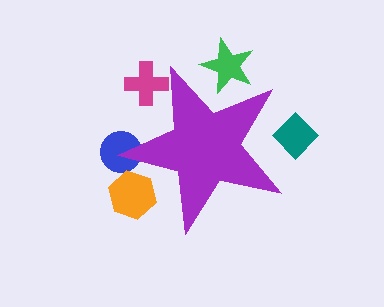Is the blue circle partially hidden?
Yes, the blue circle is partially hidden behind the purple star.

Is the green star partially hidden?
Yes, the green star is partially hidden behind the purple star.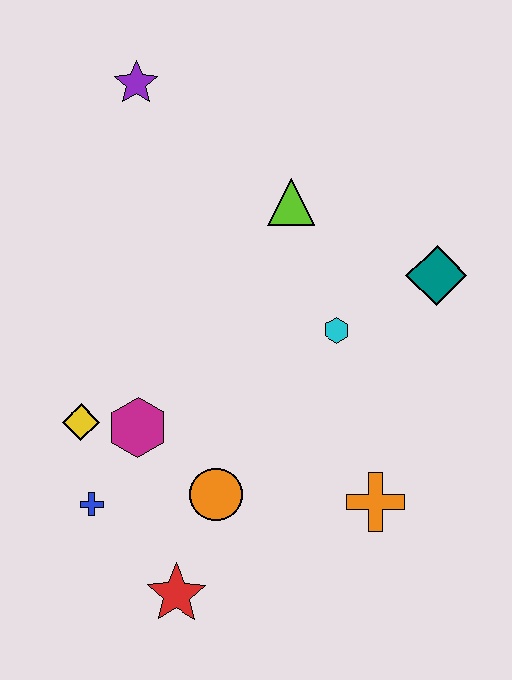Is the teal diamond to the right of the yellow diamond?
Yes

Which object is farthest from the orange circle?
The purple star is farthest from the orange circle.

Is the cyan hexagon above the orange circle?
Yes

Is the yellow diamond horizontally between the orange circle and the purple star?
No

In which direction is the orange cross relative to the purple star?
The orange cross is below the purple star.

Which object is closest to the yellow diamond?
The magenta hexagon is closest to the yellow diamond.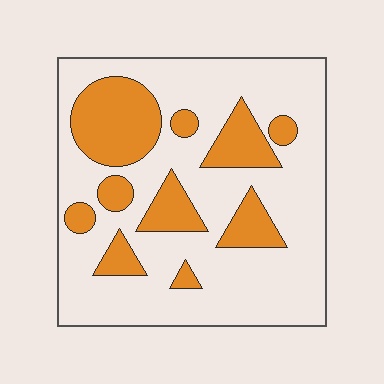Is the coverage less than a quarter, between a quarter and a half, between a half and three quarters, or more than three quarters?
Between a quarter and a half.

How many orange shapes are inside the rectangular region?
10.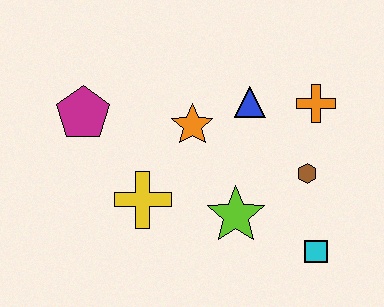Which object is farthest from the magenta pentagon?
The cyan square is farthest from the magenta pentagon.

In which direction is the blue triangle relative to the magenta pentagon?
The blue triangle is to the right of the magenta pentagon.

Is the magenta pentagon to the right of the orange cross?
No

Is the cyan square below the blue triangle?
Yes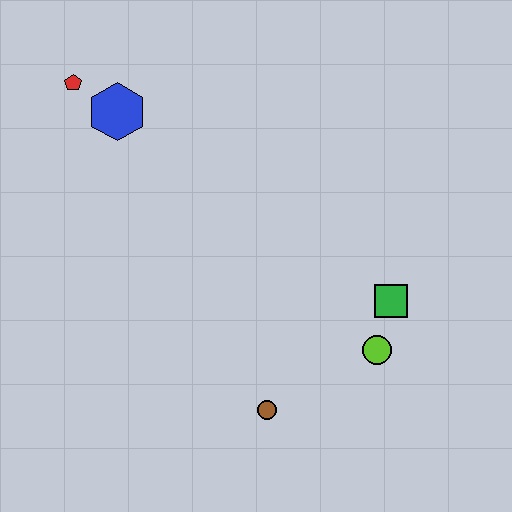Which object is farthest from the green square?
The red pentagon is farthest from the green square.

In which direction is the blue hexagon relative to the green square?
The blue hexagon is to the left of the green square.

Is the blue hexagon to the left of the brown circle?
Yes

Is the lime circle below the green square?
Yes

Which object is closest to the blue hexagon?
The red pentagon is closest to the blue hexagon.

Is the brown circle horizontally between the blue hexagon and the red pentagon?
No